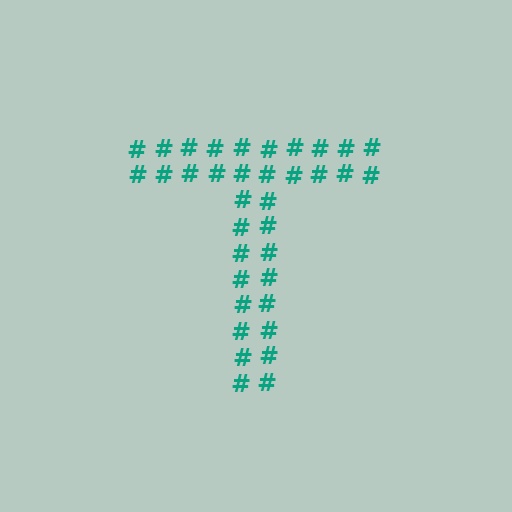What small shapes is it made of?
It is made of small hash symbols.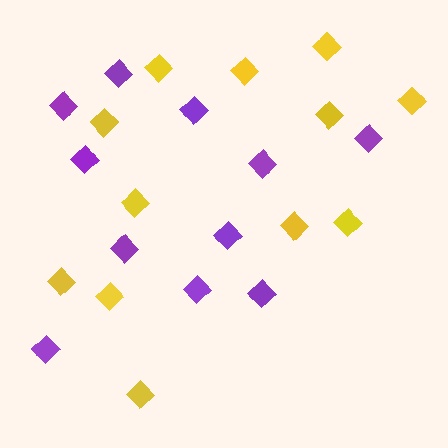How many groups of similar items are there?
There are 2 groups: one group of purple diamonds (11) and one group of yellow diamonds (12).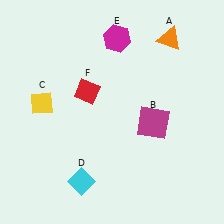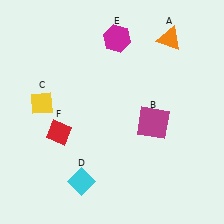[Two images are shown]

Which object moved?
The red diamond (F) moved down.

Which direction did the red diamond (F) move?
The red diamond (F) moved down.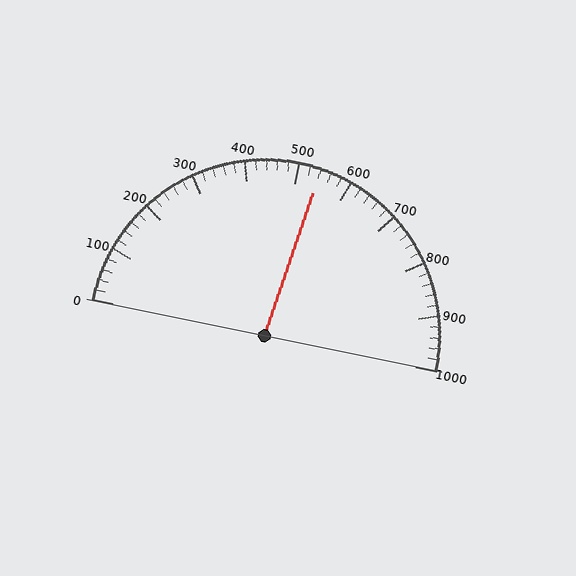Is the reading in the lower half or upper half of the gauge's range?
The reading is in the upper half of the range (0 to 1000).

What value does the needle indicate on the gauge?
The needle indicates approximately 540.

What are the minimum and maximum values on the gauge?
The gauge ranges from 0 to 1000.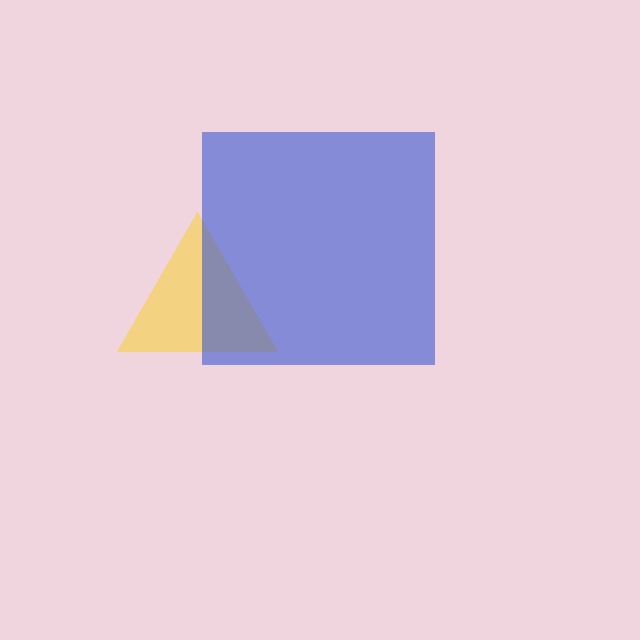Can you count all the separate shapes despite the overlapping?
Yes, there are 2 separate shapes.